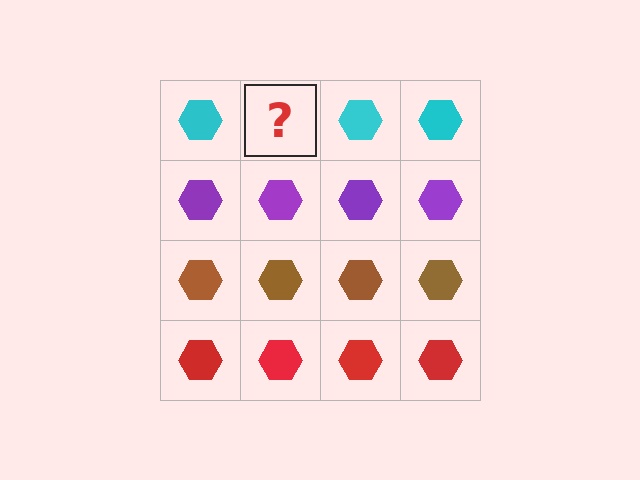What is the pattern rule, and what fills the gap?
The rule is that each row has a consistent color. The gap should be filled with a cyan hexagon.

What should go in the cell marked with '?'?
The missing cell should contain a cyan hexagon.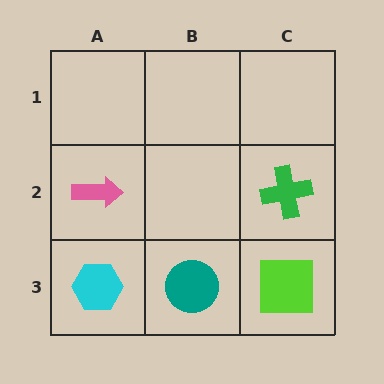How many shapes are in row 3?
3 shapes.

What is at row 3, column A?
A cyan hexagon.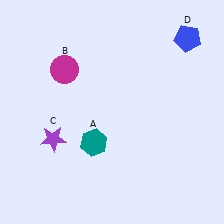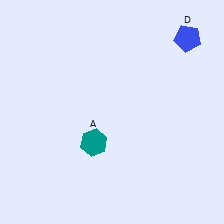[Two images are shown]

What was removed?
The magenta circle (B), the purple star (C) were removed in Image 2.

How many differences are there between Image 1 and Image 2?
There are 2 differences between the two images.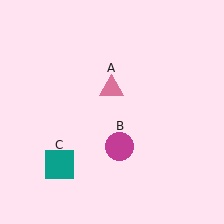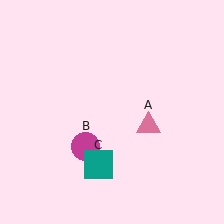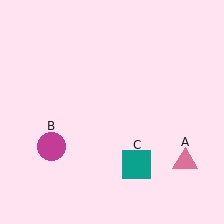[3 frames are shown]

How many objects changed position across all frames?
3 objects changed position: pink triangle (object A), magenta circle (object B), teal square (object C).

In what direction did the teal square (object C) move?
The teal square (object C) moved right.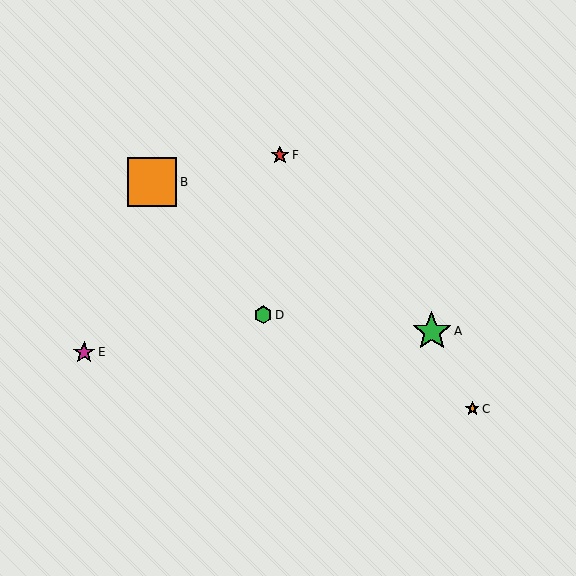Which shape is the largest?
The orange square (labeled B) is the largest.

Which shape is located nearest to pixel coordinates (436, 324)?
The green star (labeled A) at (432, 331) is nearest to that location.